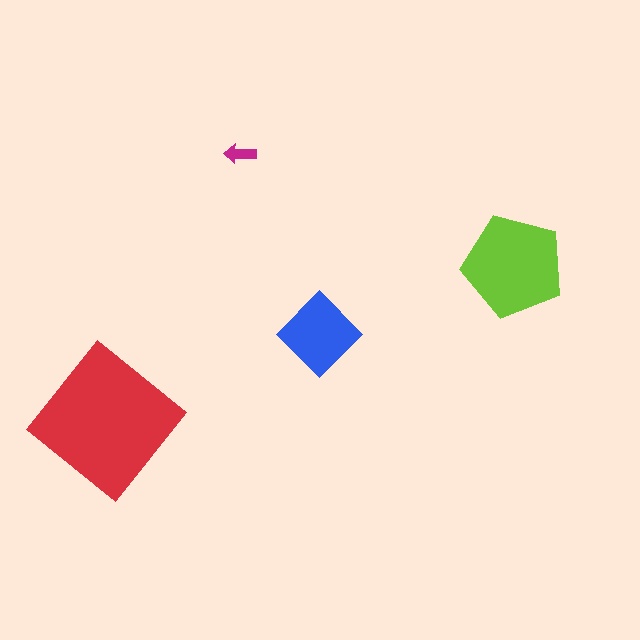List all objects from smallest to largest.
The magenta arrow, the blue diamond, the lime pentagon, the red diamond.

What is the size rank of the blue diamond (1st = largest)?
3rd.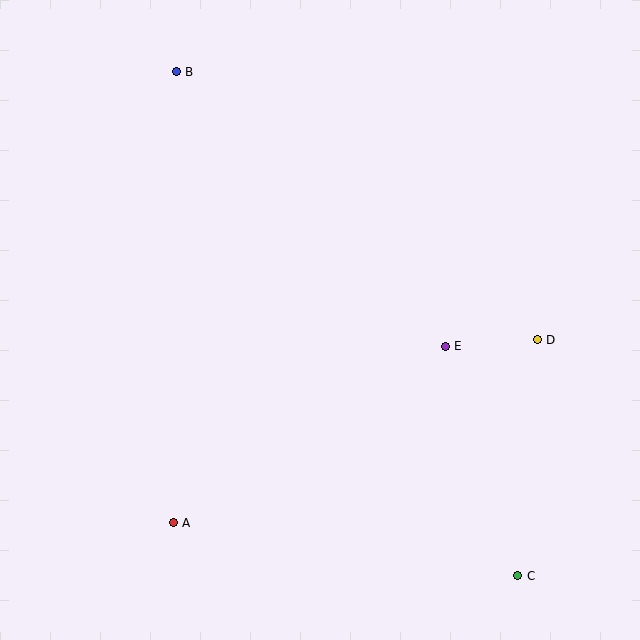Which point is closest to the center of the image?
Point E at (445, 346) is closest to the center.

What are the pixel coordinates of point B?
Point B is at (176, 72).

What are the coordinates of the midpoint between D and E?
The midpoint between D and E is at (491, 343).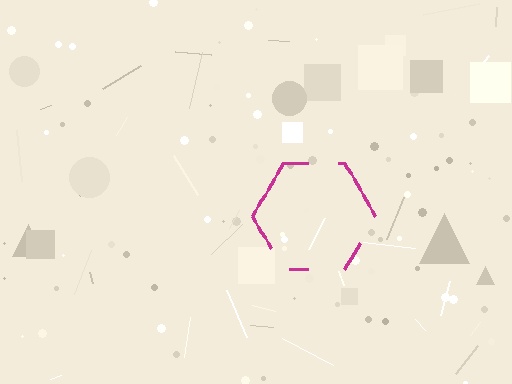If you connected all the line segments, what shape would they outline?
They would outline a hexagon.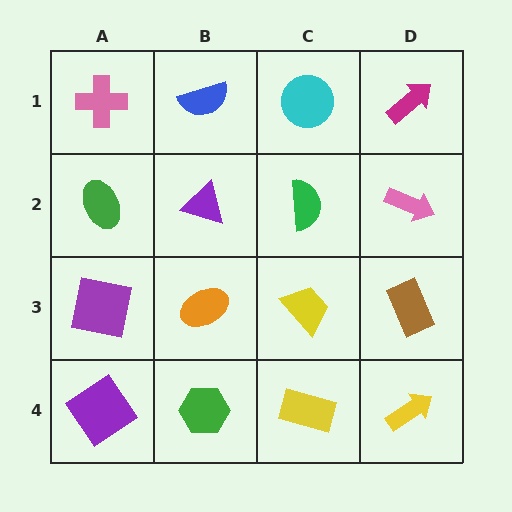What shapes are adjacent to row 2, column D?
A magenta arrow (row 1, column D), a brown rectangle (row 3, column D), a green semicircle (row 2, column C).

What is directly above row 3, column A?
A green ellipse.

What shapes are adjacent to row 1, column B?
A purple triangle (row 2, column B), a pink cross (row 1, column A), a cyan circle (row 1, column C).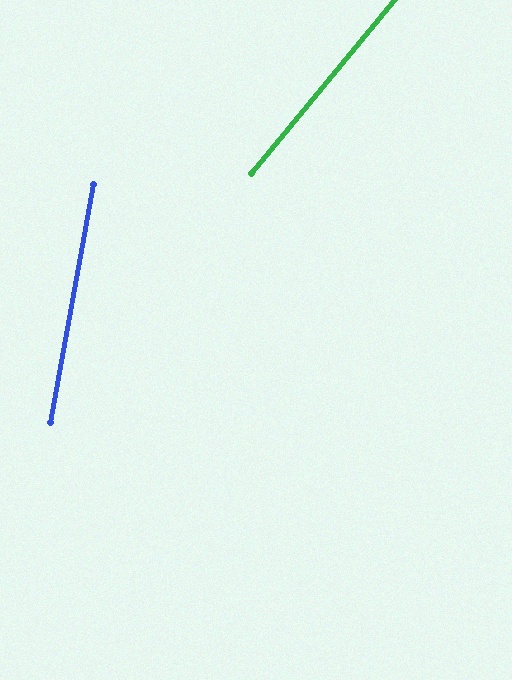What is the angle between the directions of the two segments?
Approximately 29 degrees.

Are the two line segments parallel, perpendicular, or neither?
Neither parallel nor perpendicular — they differ by about 29°.